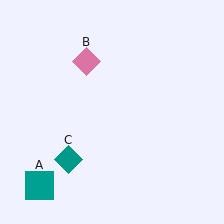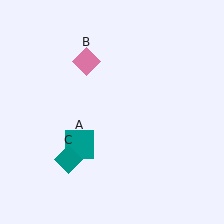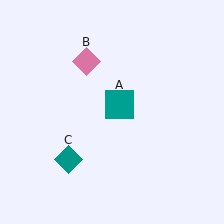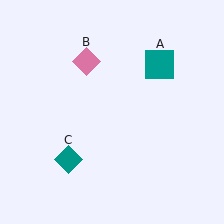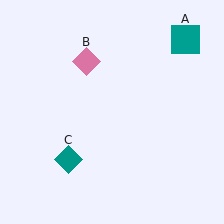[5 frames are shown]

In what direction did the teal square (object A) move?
The teal square (object A) moved up and to the right.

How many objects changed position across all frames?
1 object changed position: teal square (object A).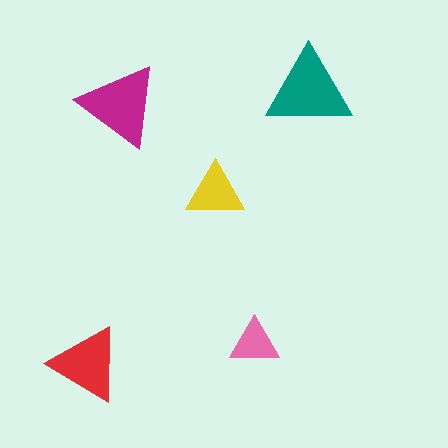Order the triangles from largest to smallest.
the teal one, the magenta one, the red one, the yellow one, the pink one.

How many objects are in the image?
There are 5 objects in the image.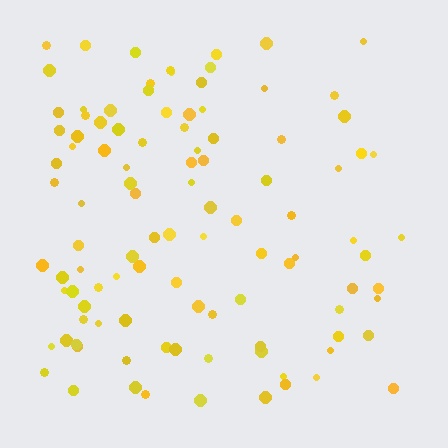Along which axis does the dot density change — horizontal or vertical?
Horizontal.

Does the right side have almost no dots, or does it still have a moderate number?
Still a moderate number, just noticeably fewer than the left.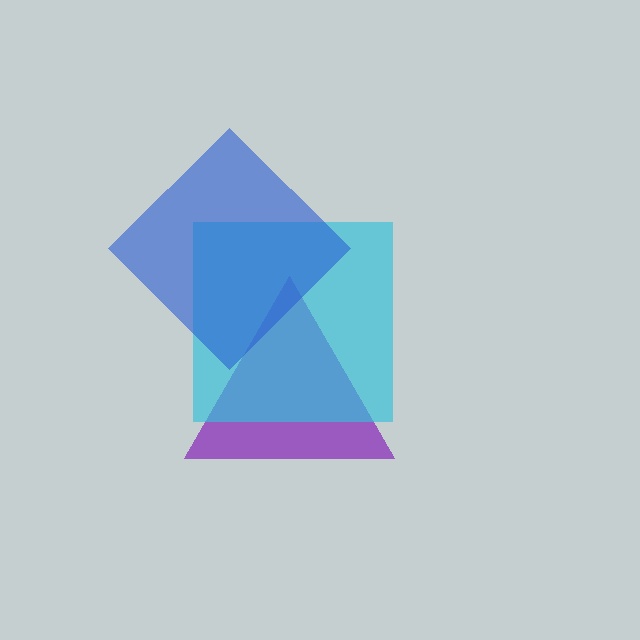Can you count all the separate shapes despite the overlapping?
Yes, there are 3 separate shapes.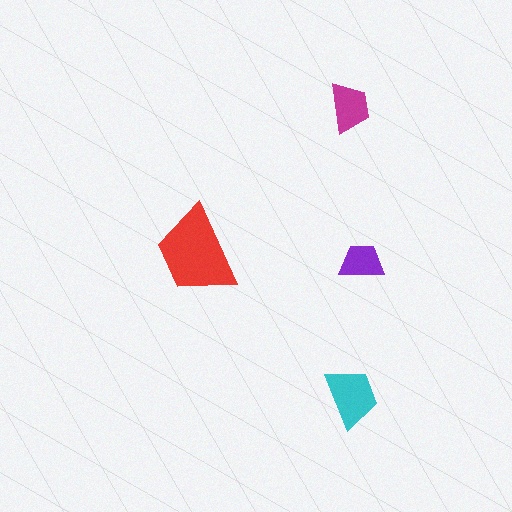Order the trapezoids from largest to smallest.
the red one, the cyan one, the magenta one, the purple one.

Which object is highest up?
The magenta trapezoid is topmost.